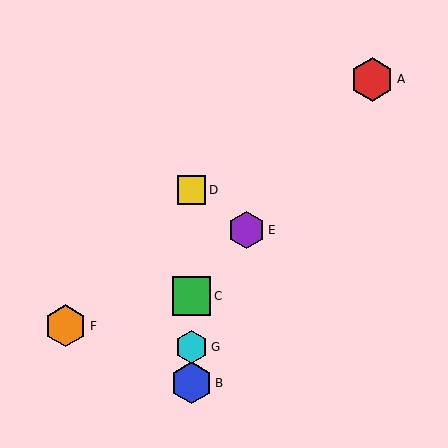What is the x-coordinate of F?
Object F is at x≈66.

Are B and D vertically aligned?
Yes, both are at x≈192.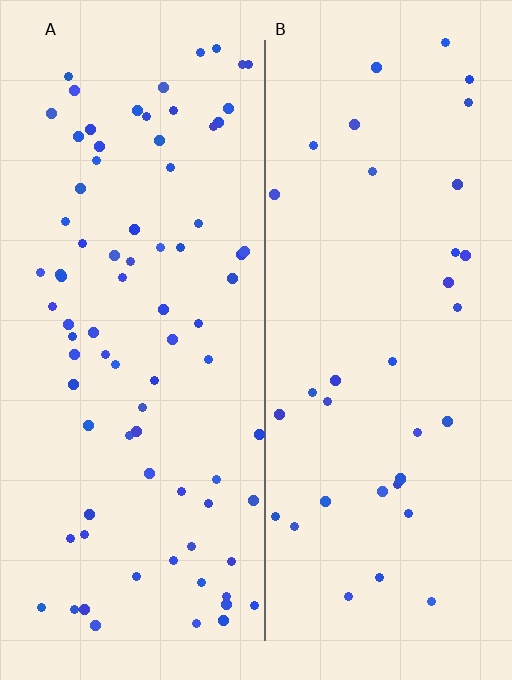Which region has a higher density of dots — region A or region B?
A (the left).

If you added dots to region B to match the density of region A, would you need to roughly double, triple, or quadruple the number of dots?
Approximately double.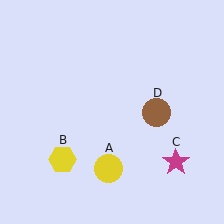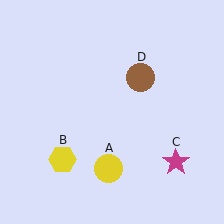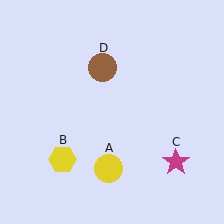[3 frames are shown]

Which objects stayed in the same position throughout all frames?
Yellow circle (object A) and yellow hexagon (object B) and magenta star (object C) remained stationary.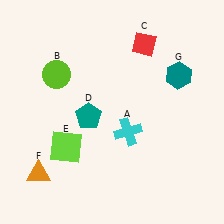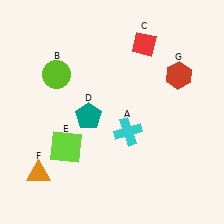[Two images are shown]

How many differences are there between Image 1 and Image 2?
There is 1 difference between the two images.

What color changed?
The hexagon (G) changed from teal in Image 1 to red in Image 2.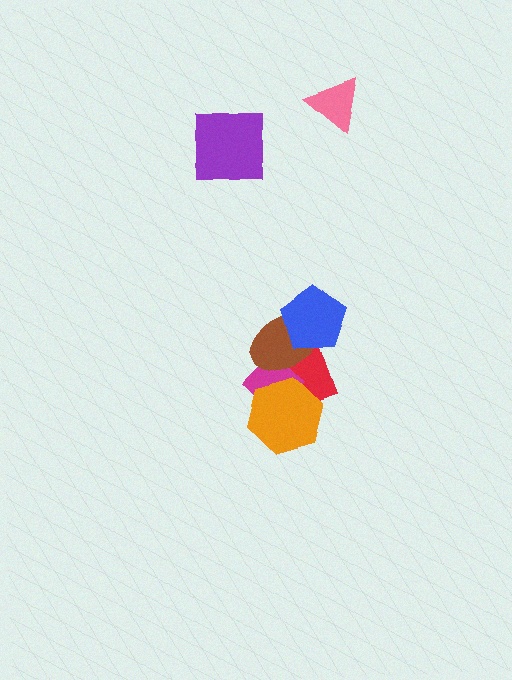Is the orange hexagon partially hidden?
No, no other shape covers it.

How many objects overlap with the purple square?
0 objects overlap with the purple square.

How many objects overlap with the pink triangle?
0 objects overlap with the pink triangle.